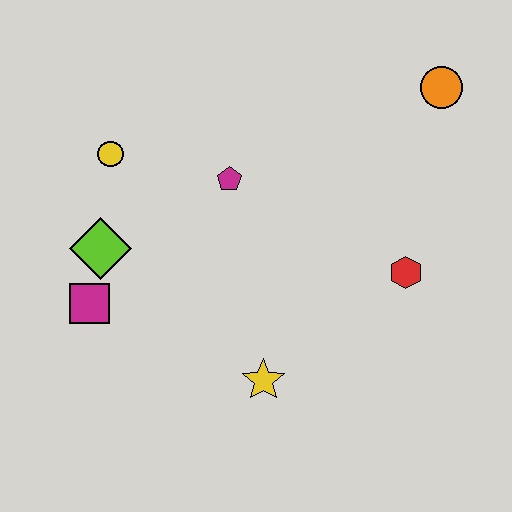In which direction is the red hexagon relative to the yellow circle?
The red hexagon is to the right of the yellow circle.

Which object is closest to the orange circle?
The red hexagon is closest to the orange circle.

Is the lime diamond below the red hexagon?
No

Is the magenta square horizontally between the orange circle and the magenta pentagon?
No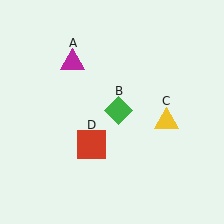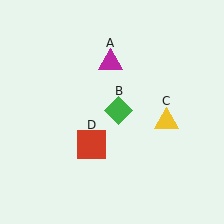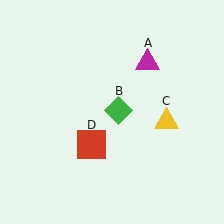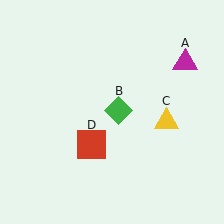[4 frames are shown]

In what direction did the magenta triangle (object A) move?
The magenta triangle (object A) moved right.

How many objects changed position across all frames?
1 object changed position: magenta triangle (object A).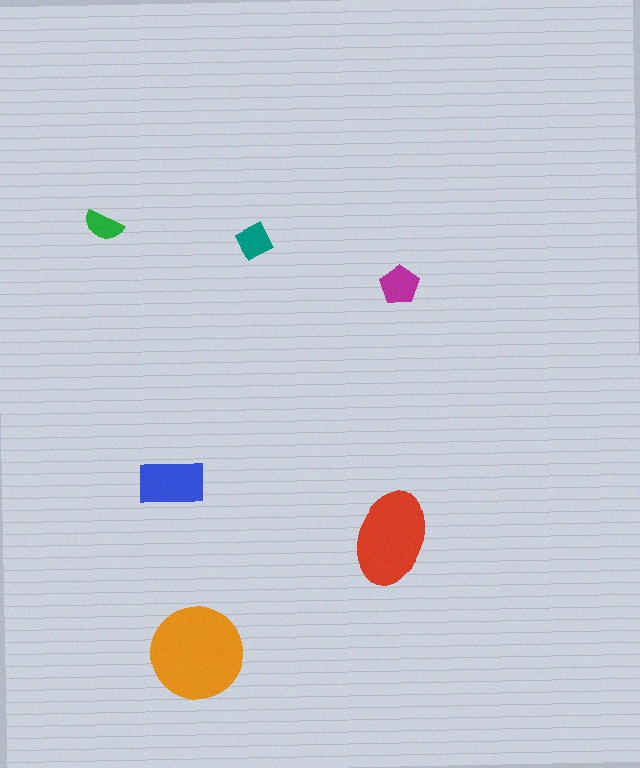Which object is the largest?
The orange circle.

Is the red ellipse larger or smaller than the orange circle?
Smaller.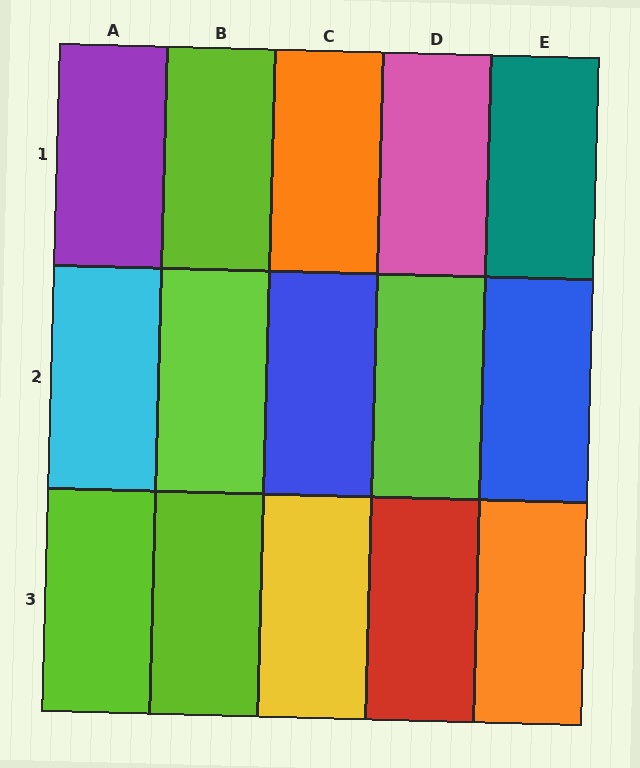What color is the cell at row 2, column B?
Lime.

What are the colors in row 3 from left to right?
Lime, lime, yellow, red, orange.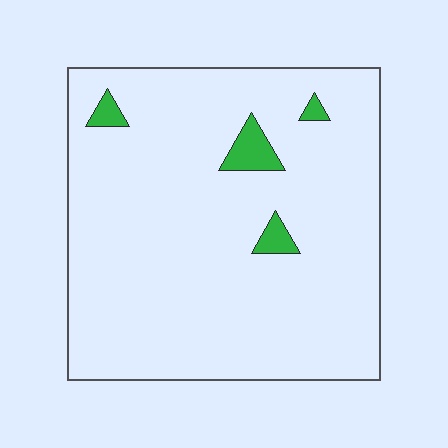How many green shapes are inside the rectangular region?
4.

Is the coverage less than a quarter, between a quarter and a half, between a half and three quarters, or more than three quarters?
Less than a quarter.